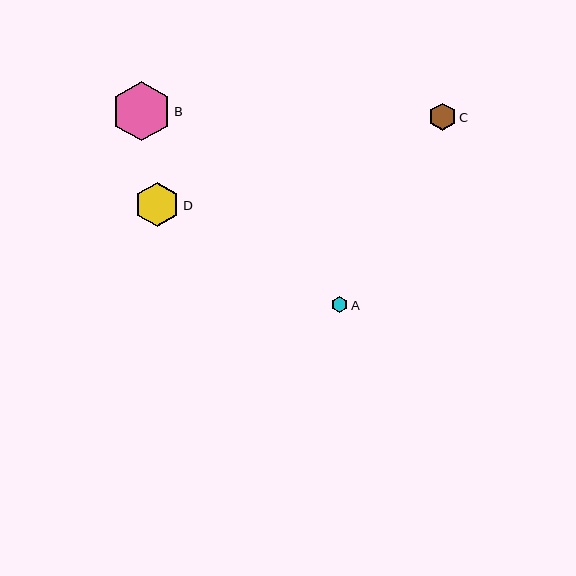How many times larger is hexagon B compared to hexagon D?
Hexagon B is approximately 1.3 times the size of hexagon D.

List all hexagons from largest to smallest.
From largest to smallest: B, D, C, A.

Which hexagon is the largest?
Hexagon B is the largest with a size of approximately 60 pixels.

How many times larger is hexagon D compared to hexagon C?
Hexagon D is approximately 1.6 times the size of hexagon C.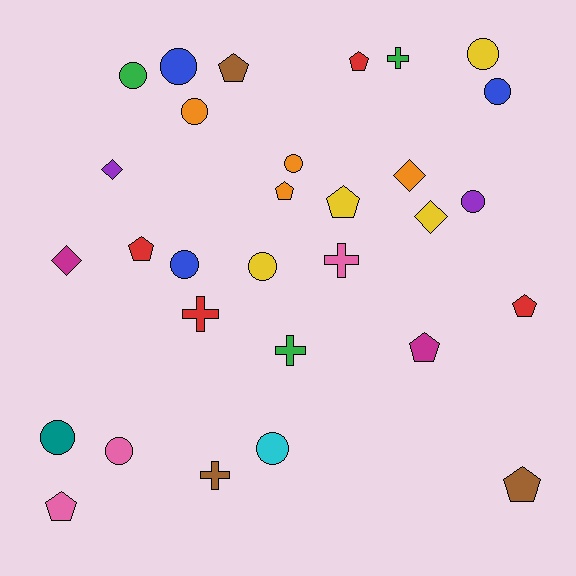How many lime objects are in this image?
There are no lime objects.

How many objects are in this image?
There are 30 objects.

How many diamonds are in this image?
There are 4 diamonds.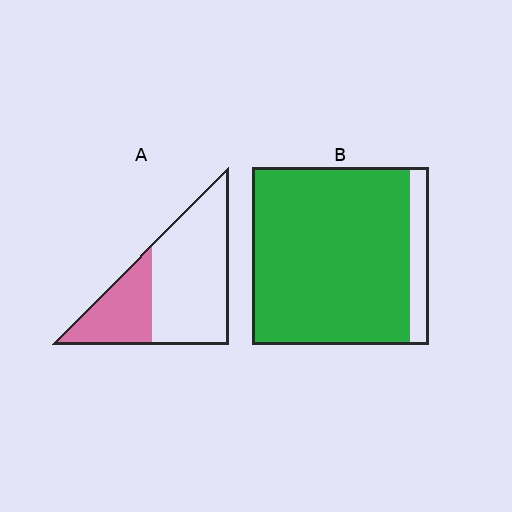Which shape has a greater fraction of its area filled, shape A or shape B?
Shape B.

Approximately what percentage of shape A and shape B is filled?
A is approximately 30% and B is approximately 90%.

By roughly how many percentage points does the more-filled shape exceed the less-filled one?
By roughly 55 percentage points (B over A).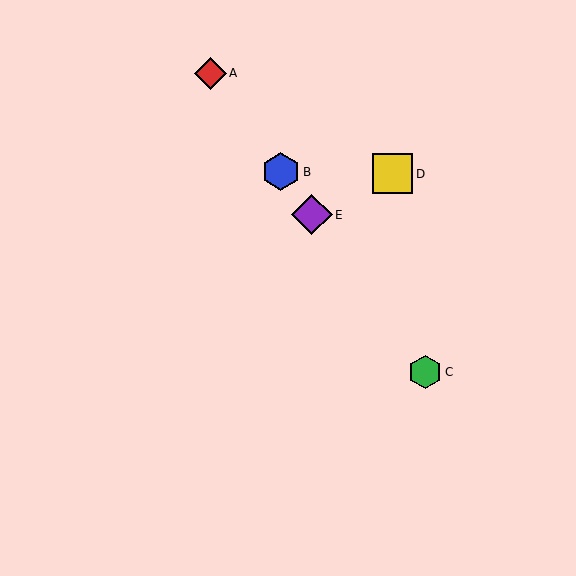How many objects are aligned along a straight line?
4 objects (A, B, C, E) are aligned along a straight line.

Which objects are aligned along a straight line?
Objects A, B, C, E are aligned along a straight line.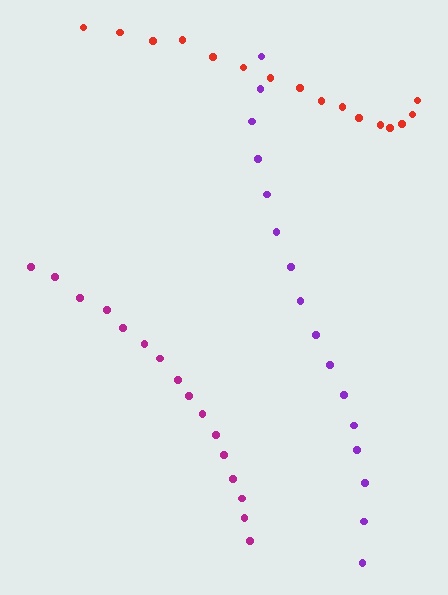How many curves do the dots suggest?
There are 3 distinct paths.